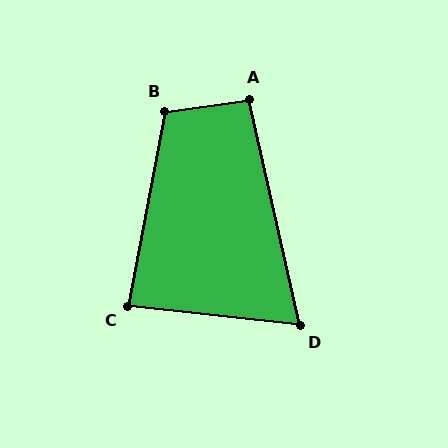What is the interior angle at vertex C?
Approximately 85 degrees (approximately right).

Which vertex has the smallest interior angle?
D, at approximately 71 degrees.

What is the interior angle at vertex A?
Approximately 95 degrees (approximately right).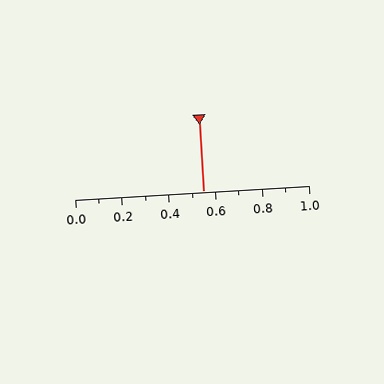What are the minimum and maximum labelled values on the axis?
The axis runs from 0.0 to 1.0.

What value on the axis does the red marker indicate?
The marker indicates approximately 0.55.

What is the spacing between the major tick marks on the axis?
The major ticks are spaced 0.2 apart.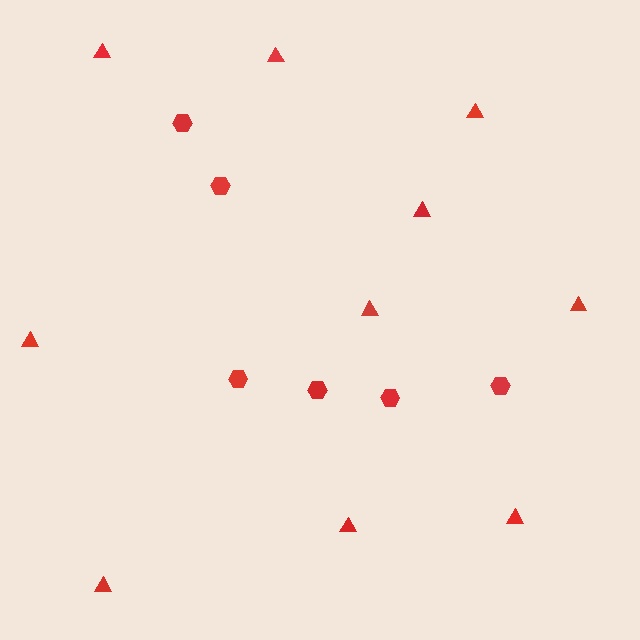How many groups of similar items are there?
There are 2 groups: one group of triangles (10) and one group of hexagons (6).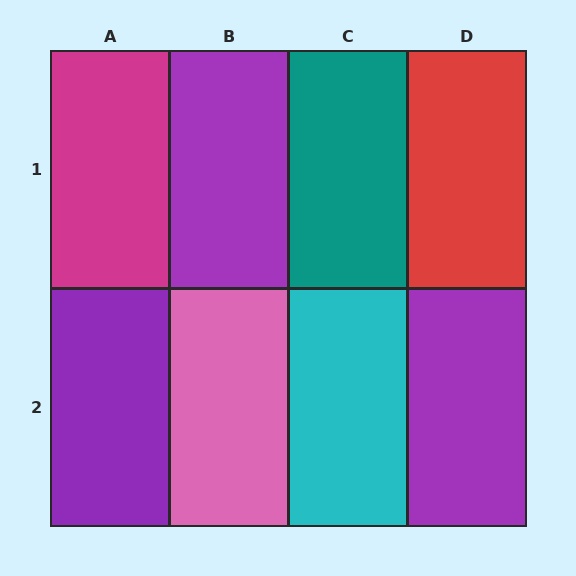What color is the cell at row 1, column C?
Teal.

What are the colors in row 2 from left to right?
Purple, pink, cyan, purple.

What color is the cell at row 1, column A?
Magenta.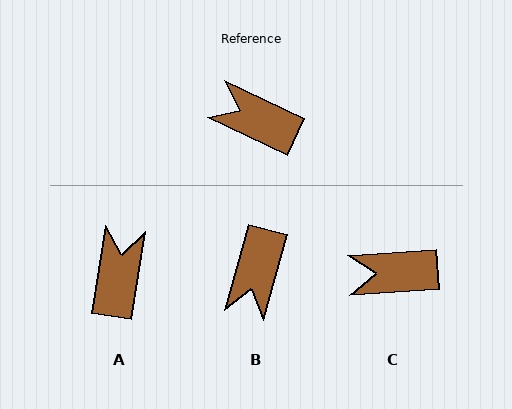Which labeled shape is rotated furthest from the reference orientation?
B, about 100 degrees away.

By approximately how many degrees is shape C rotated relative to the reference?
Approximately 29 degrees counter-clockwise.